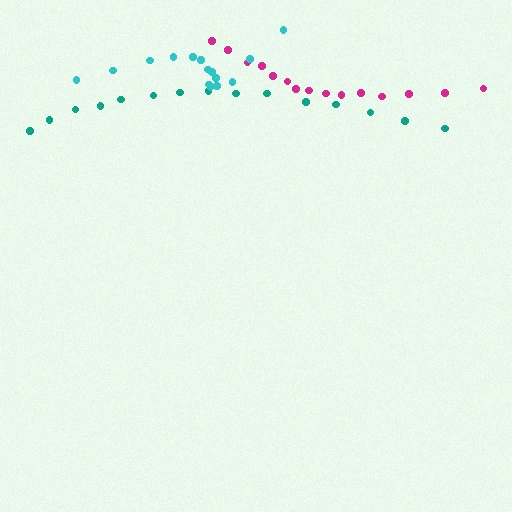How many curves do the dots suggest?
There are 3 distinct paths.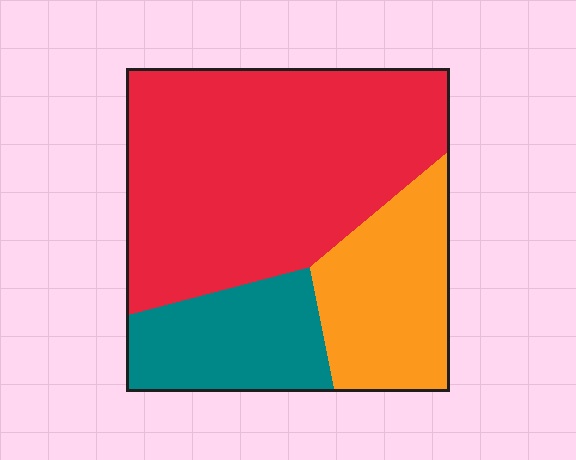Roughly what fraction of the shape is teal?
Teal covers roughly 20% of the shape.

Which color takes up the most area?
Red, at roughly 60%.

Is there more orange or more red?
Red.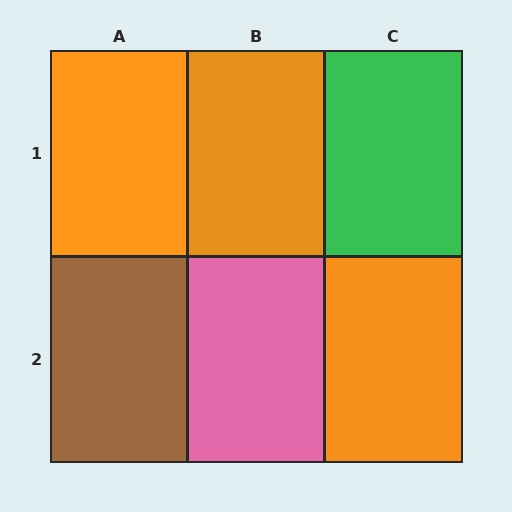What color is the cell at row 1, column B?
Orange.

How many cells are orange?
3 cells are orange.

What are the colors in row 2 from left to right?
Brown, pink, orange.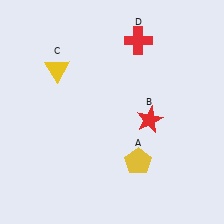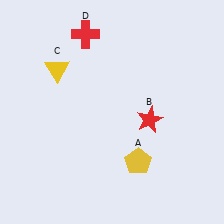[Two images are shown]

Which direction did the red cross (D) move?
The red cross (D) moved left.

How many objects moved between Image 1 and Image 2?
1 object moved between the two images.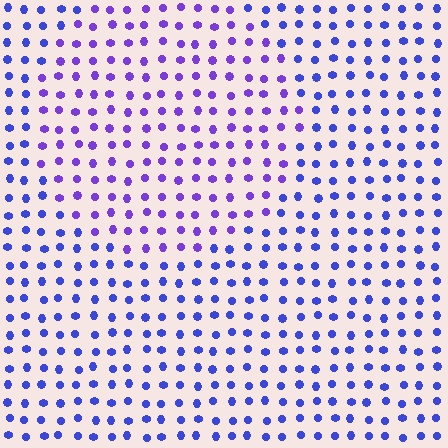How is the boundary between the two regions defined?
The boundary is defined purely by a slight shift in hue (about 29 degrees). Spacing, size, and orientation are identical on both sides.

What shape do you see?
I see a circle.